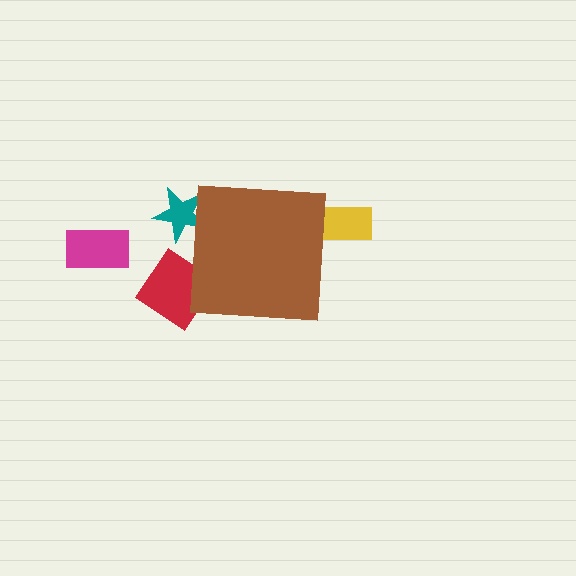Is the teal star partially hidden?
Yes, the teal star is partially hidden behind the brown square.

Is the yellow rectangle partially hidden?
Yes, the yellow rectangle is partially hidden behind the brown square.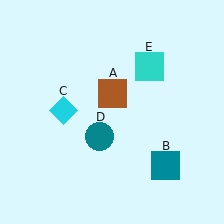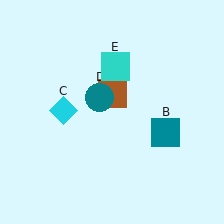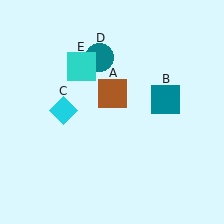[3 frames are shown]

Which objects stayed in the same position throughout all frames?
Brown square (object A) and cyan diamond (object C) remained stationary.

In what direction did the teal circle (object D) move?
The teal circle (object D) moved up.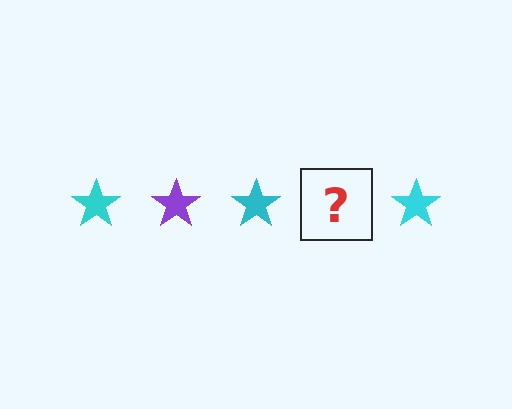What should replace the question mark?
The question mark should be replaced with a purple star.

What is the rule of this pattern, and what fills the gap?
The rule is that the pattern cycles through cyan, purple stars. The gap should be filled with a purple star.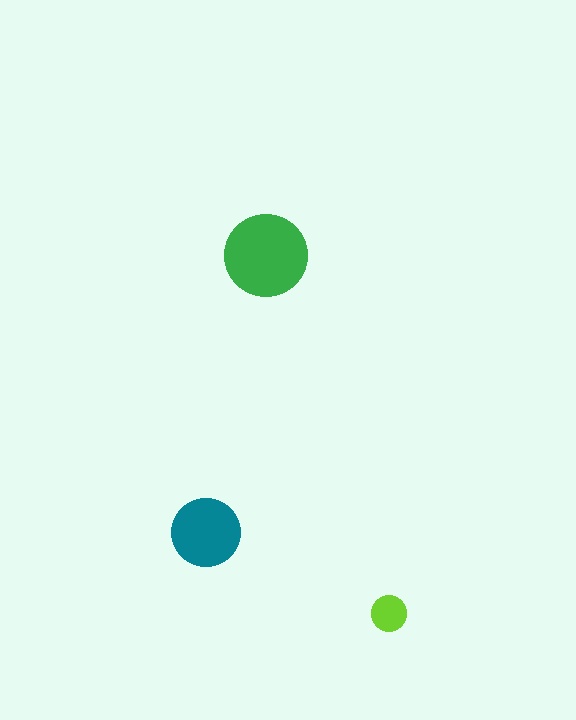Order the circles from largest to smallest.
the green one, the teal one, the lime one.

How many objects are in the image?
There are 3 objects in the image.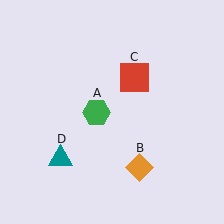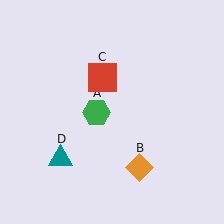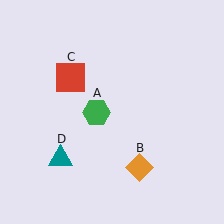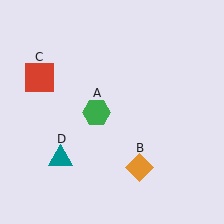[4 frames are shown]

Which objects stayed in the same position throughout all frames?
Green hexagon (object A) and orange diamond (object B) and teal triangle (object D) remained stationary.